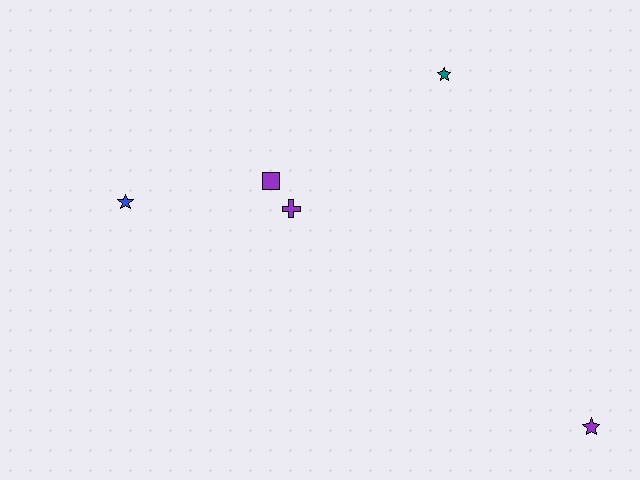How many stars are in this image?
There are 3 stars.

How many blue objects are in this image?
There is 1 blue object.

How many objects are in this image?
There are 5 objects.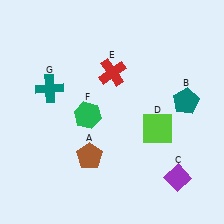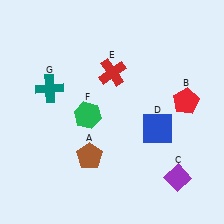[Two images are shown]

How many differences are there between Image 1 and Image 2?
There are 2 differences between the two images.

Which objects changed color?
B changed from teal to red. D changed from lime to blue.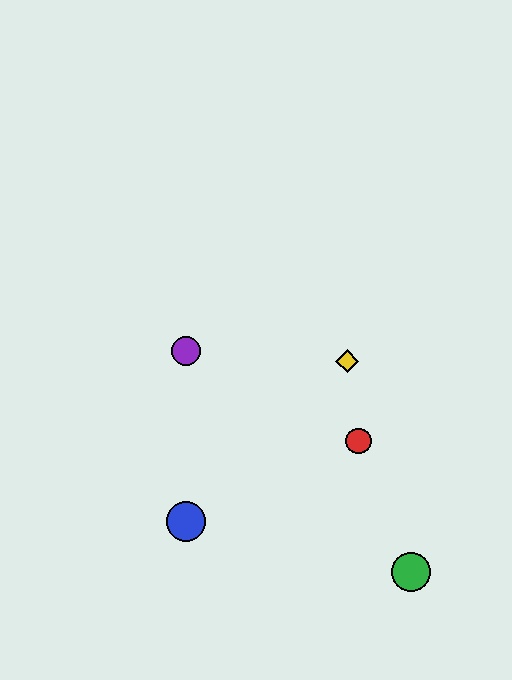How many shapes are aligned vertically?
2 shapes (the blue circle, the purple circle) are aligned vertically.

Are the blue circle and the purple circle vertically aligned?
Yes, both are at x≈186.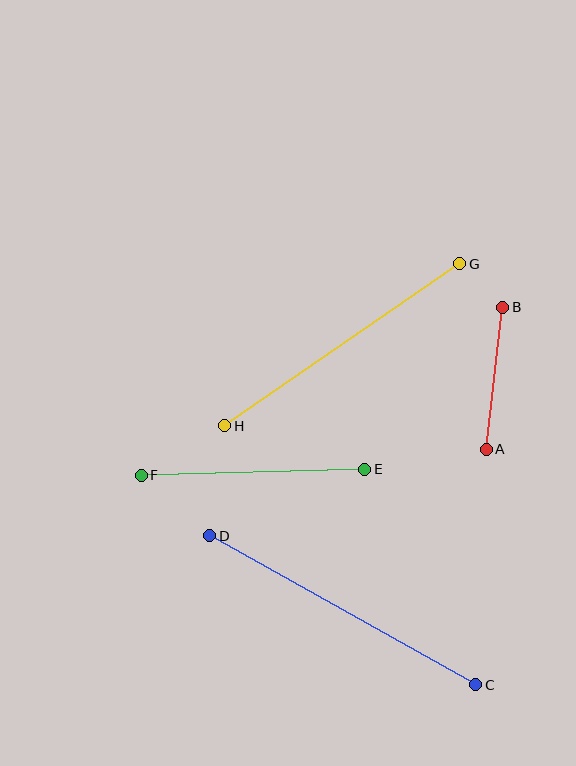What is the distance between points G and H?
The distance is approximately 285 pixels.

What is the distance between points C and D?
The distance is approximately 305 pixels.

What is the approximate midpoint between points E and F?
The midpoint is at approximately (253, 472) pixels.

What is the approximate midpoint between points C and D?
The midpoint is at approximately (343, 610) pixels.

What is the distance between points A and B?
The distance is approximately 143 pixels.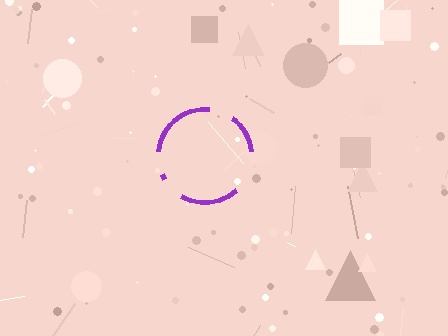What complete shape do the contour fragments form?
The contour fragments form a circle.